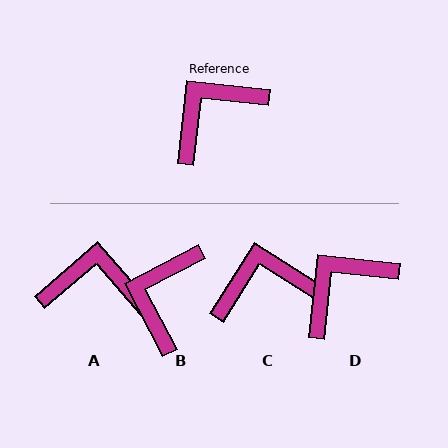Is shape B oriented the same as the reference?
No, it is off by about 34 degrees.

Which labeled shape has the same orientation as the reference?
D.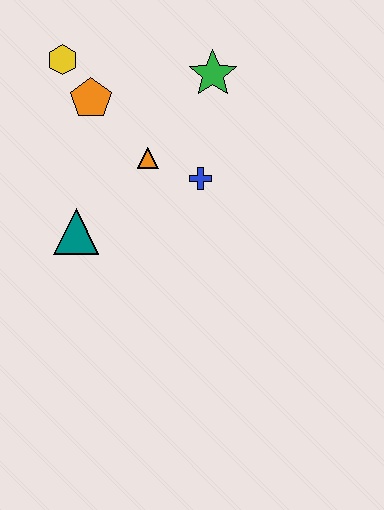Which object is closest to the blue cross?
The orange triangle is closest to the blue cross.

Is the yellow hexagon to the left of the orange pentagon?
Yes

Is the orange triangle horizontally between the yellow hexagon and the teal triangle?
No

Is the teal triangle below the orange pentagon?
Yes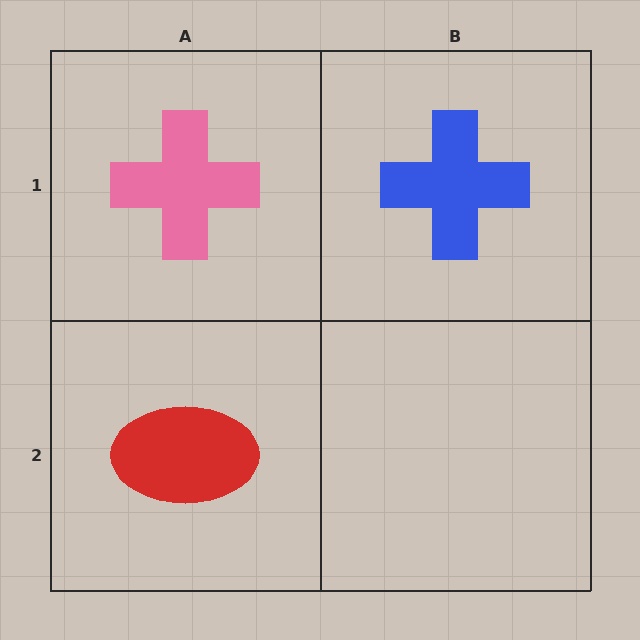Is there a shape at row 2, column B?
No, that cell is empty.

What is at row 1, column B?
A blue cross.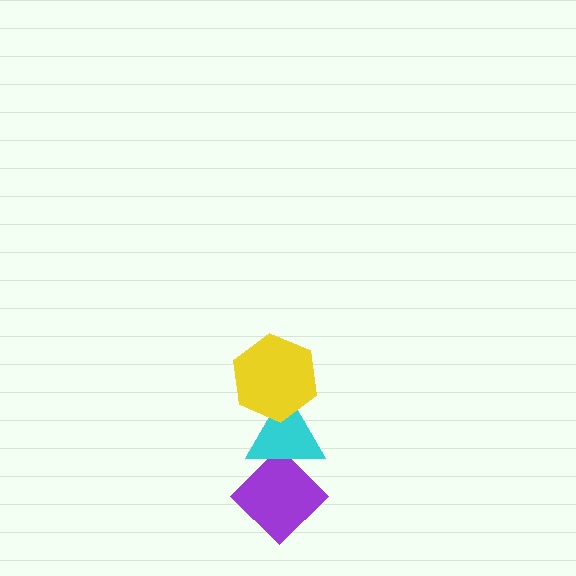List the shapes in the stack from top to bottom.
From top to bottom: the yellow hexagon, the cyan triangle, the purple diamond.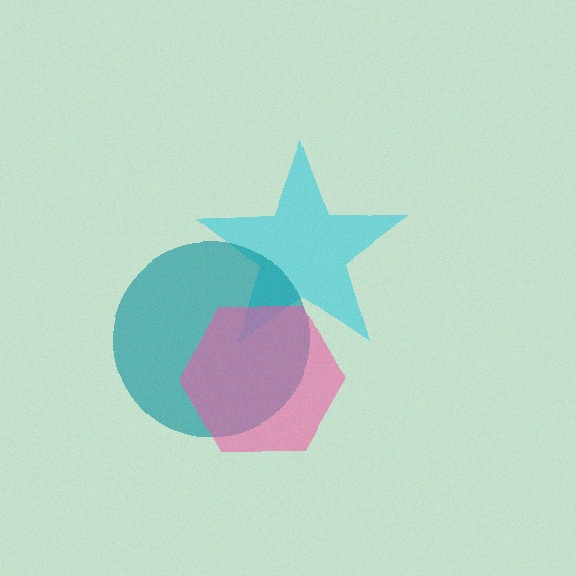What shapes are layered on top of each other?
The layered shapes are: a cyan star, a teal circle, a pink hexagon.